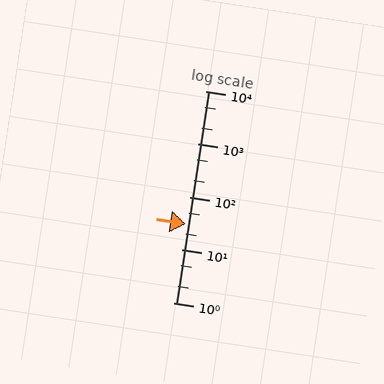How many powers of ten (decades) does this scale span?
The scale spans 4 decades, from 1 to 10000.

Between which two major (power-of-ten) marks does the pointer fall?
The pointer is between 10 and 100.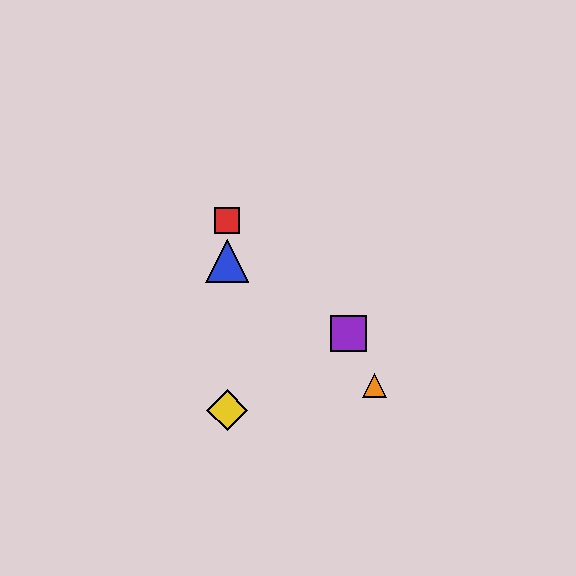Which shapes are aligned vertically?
The red square, the blue triangle, the green diamond, the yellow diamond are aligned vertically.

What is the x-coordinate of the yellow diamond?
The yellow diamond is at x≈227.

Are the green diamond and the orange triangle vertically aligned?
No, the green diamond is at x≈227 and the orange triangle is at x≈375.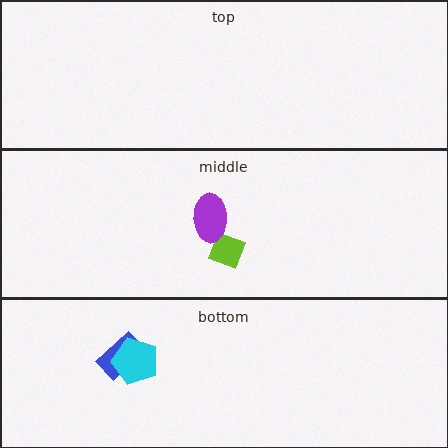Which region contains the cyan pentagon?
The bottom region.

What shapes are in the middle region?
The lime diamond, the purple ellipse.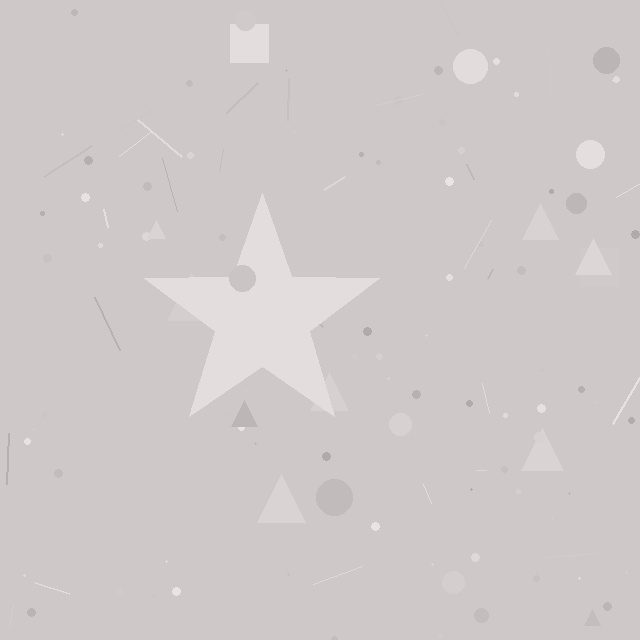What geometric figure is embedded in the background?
A star is embedded in the background.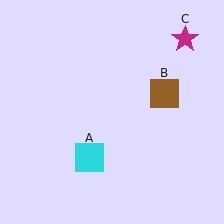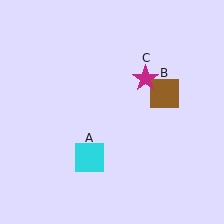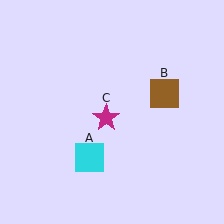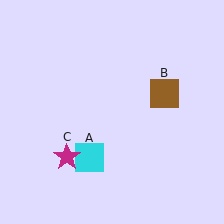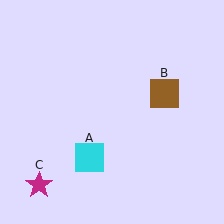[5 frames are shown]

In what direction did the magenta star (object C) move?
The magenta star (object C) moved down and to the left.